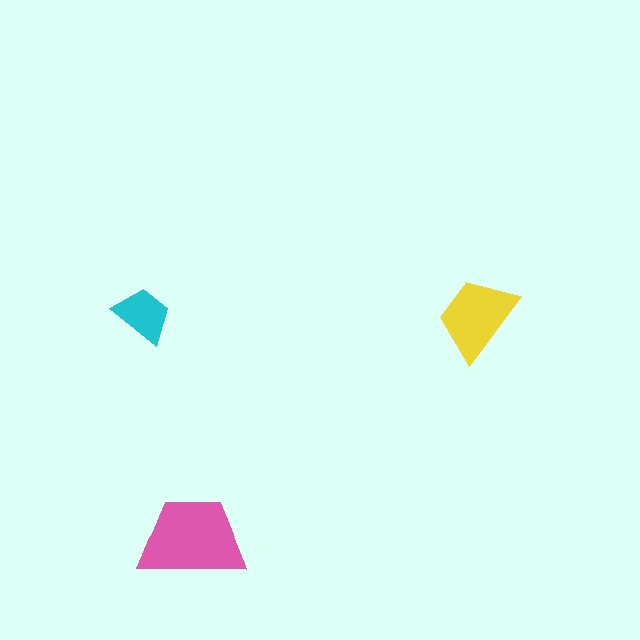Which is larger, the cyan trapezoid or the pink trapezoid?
The pink one.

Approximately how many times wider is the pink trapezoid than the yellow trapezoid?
About 1.5 times wider.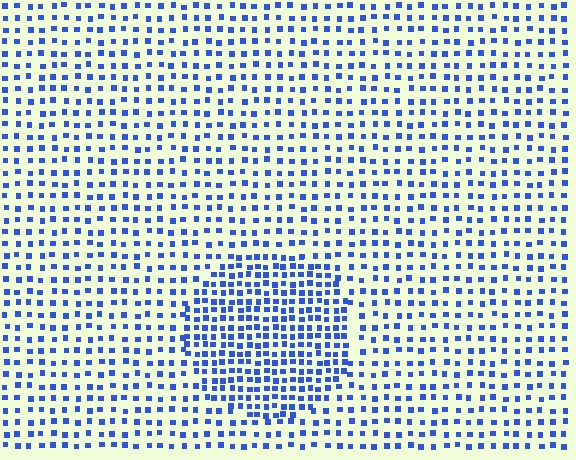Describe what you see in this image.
The image contains small blue elements arranged at two different densities. A circle-shaped region is visible where the elements are more densely packed than the surrounding area.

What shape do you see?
I see a circle.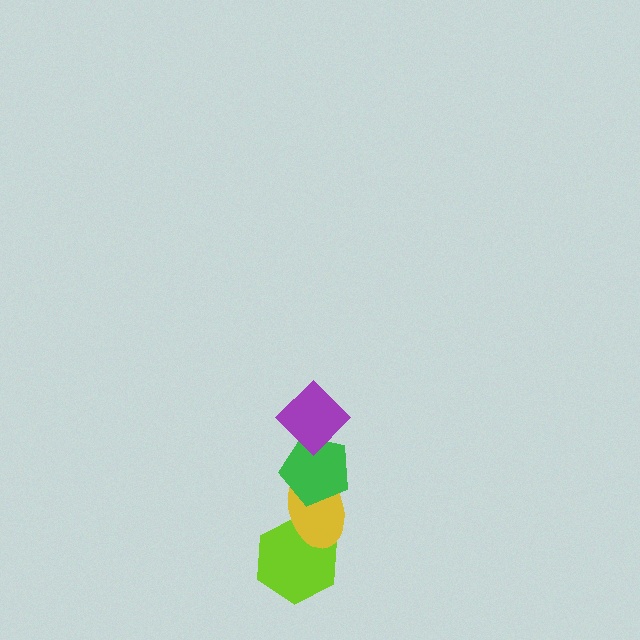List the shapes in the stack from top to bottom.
From top to bottom: the purple diamond, the green pentagon, the yellow ellipse, the lime hexagon.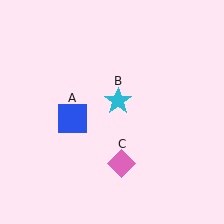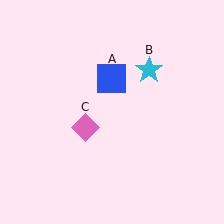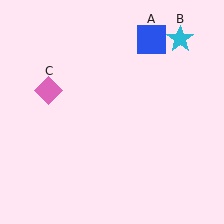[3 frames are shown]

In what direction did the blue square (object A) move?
The blue square (object A) moved up and to the right.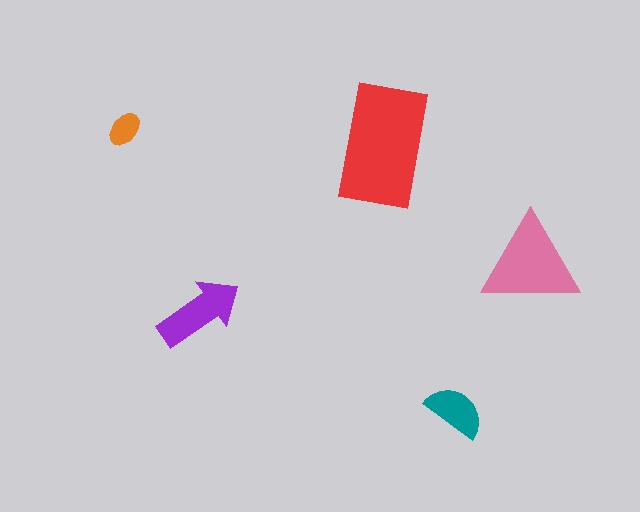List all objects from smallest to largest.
The orange ellipse, the teal semicircle, the purple arrow, the pink triangle, the red rectangle.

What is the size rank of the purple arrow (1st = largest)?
3rd.